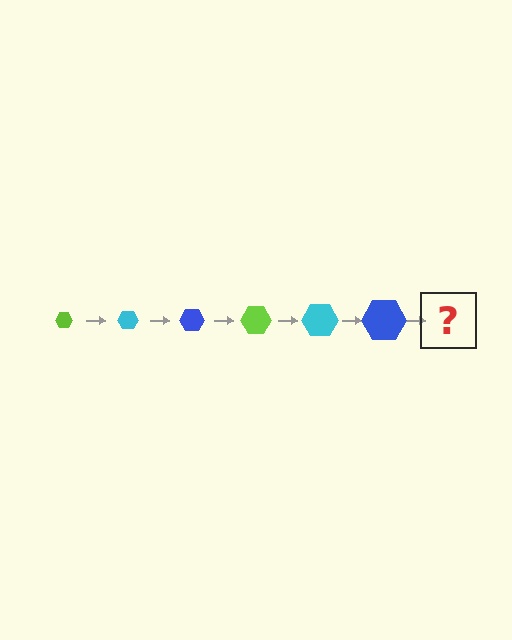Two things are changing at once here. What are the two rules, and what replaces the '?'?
The two rules are that the hexagon grows larger each step and the color cycles through lime, cyan, and blue. The '?' should be a lime hexagon, larger than the previous one.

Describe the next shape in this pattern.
It should be a lime hexagon, larger than the previous one.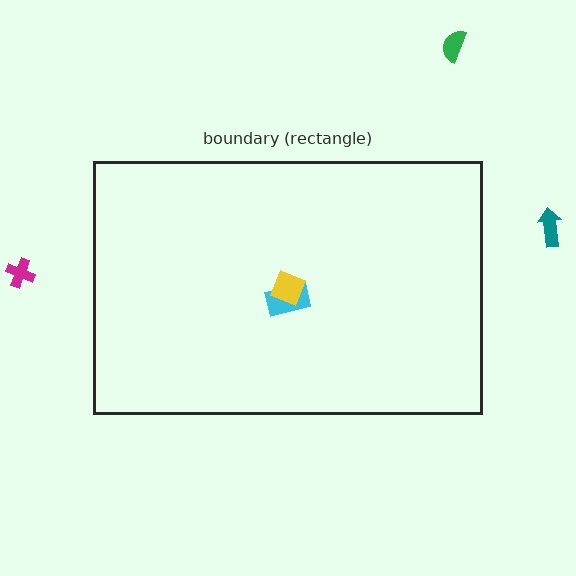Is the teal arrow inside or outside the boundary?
Outside.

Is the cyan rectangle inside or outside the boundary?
Inside.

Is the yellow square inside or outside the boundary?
Inside.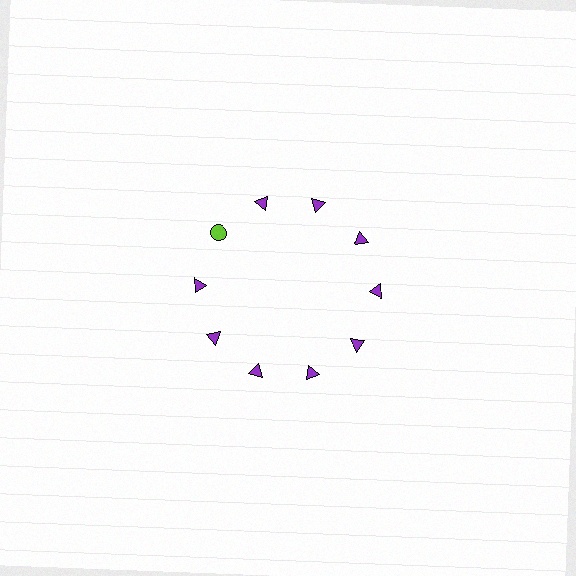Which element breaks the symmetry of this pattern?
The lime circle at roughly the 10 o'clock position breaks the symmetry. All other shapes are purple triangles.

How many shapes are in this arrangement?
There are 10 shapes arranged in a ring pattern.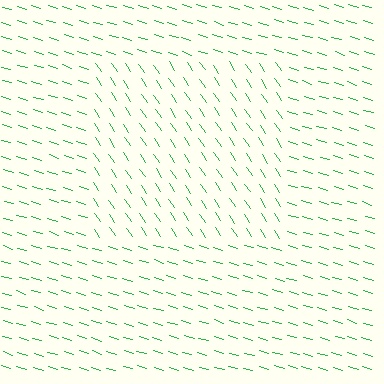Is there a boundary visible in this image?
Yes, there is a texture boundary formed by a change in line orientation.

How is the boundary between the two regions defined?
The boundary is defined purely by a change in line orientation (approximately 39 degrees difference). All lines are the same color and thickness.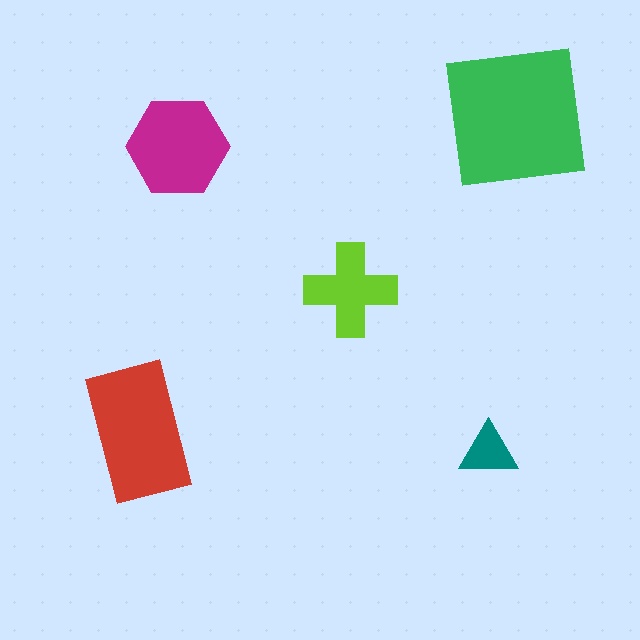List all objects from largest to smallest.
The green square, the red rectangle, the magenta hexagon, the lime cross, the teal triangle.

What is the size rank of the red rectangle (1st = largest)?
2nd.